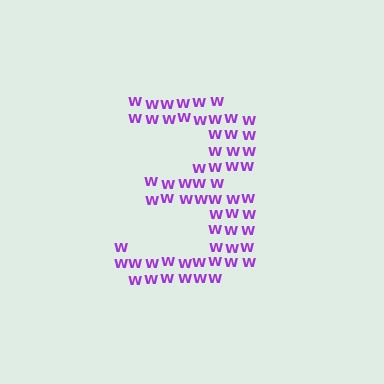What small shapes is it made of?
It is made of small letter W's.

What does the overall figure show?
The overall figure shows the digit 3.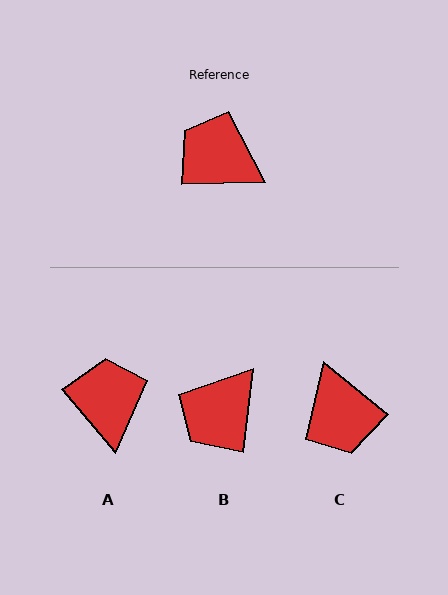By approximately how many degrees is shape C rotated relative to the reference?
Approximately 139 degrees counter-clockwise.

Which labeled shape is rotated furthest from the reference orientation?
C, about 139 degrees away.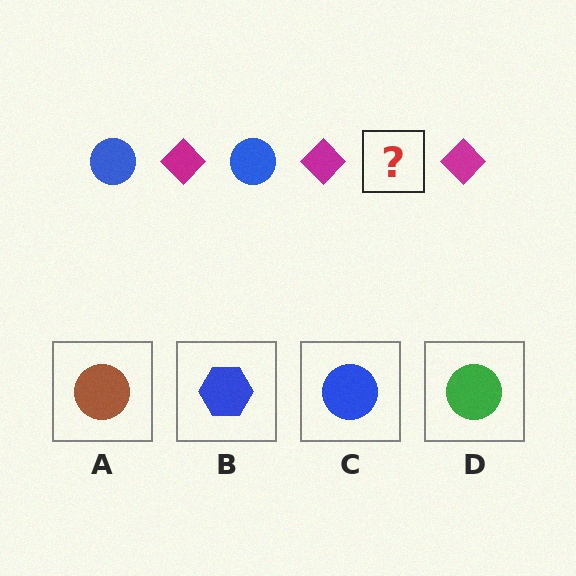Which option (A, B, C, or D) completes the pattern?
C.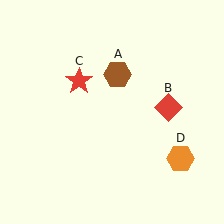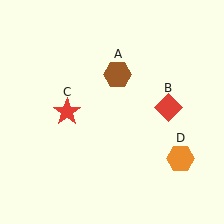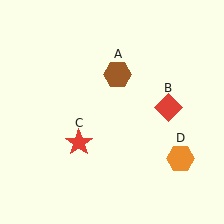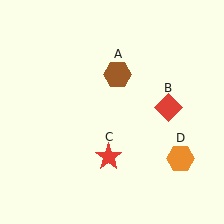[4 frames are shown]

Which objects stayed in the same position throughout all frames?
Brown hexagon (object A) and red diamond (object B) and orange hexagon (object D) remained stationary.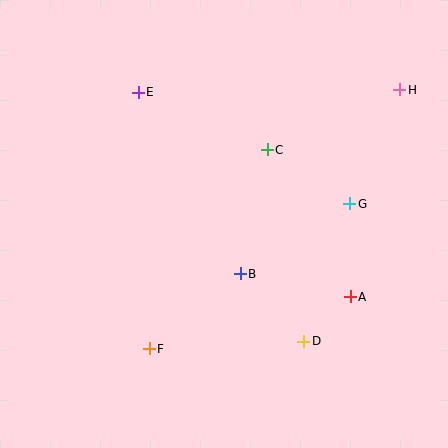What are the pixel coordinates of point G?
Point G is at (350, 204).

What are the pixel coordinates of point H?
Point H is at (400, 90).